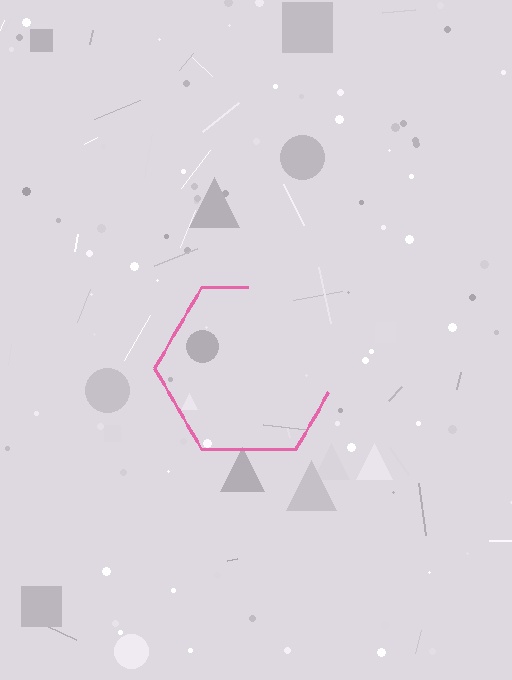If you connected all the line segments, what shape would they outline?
They would outline a hexagon.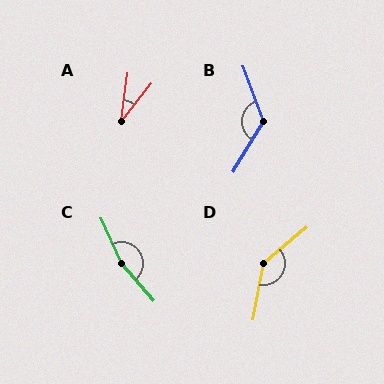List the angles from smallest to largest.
A (30°), B (128°), D (141°), C (163°).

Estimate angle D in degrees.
Approximately 141 degrees.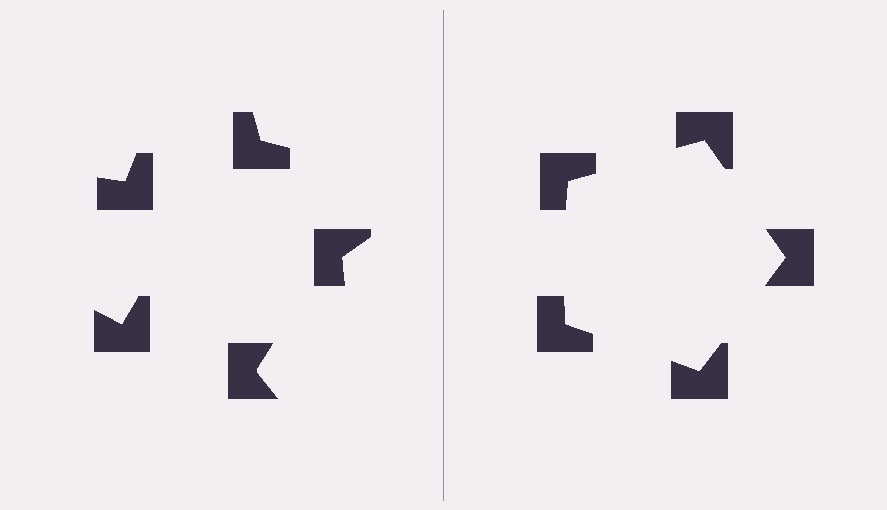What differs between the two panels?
The notched squares are positioned identically on both sides; only the wedge orientations differ. On the right they align to a pentagon; on the left they are misaligned.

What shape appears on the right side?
An illusory pentagon.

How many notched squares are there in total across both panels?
10 — 5 on each side.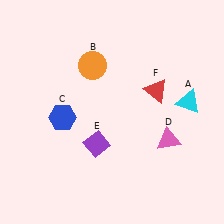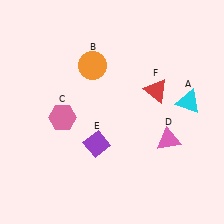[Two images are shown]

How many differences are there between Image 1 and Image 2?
There is 1 difference between the two images.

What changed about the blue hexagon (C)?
In Image 1, C is blue. In Image 2, it changed to pink.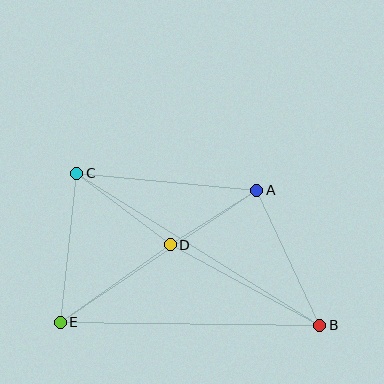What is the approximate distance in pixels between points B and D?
The distance between B and D is approximately 170 pixels.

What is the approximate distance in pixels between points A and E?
The distance between A and E is approximately 237 pixels.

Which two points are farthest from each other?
Points B and C are farthest from each other.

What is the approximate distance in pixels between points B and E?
The distance between B and E is approximately 259 pixels.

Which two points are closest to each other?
Points A and D are closest to each other.